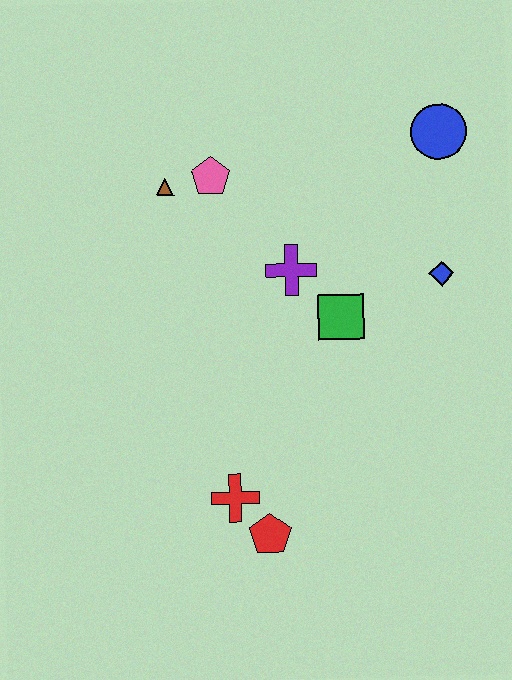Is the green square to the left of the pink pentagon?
No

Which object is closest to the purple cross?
The green square is closest to the purple cross.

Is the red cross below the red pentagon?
No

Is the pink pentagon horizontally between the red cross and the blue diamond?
No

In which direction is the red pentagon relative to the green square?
The red pentagon is below the green square.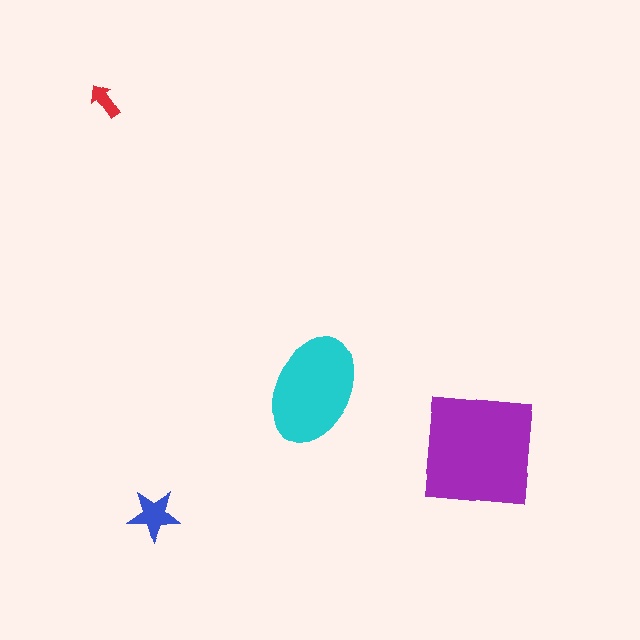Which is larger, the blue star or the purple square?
The purple square.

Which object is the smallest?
The red arrow.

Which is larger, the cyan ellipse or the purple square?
The purple square.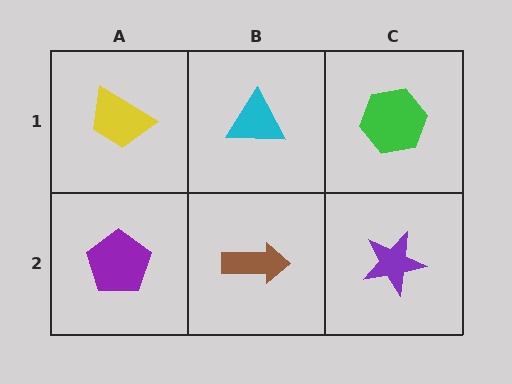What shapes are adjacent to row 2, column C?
A green hexagon (row 1, column C), a brown arrow (row 2, column B).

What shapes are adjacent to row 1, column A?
A purple pentagon (row 2, column A), a cyan triangle (row 1, column B).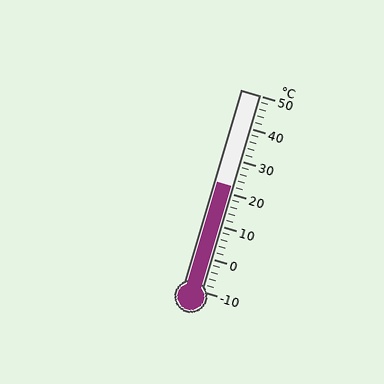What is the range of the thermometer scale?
The thermometer scale ranges from -10°C to 50°C.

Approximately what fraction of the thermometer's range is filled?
The thermometer is filled to approximately 55% of its range.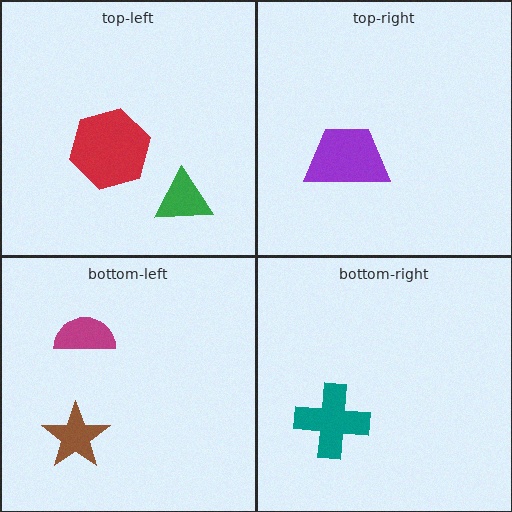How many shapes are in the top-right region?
1.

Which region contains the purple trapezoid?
The top-right region.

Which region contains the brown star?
The bottom-left region.